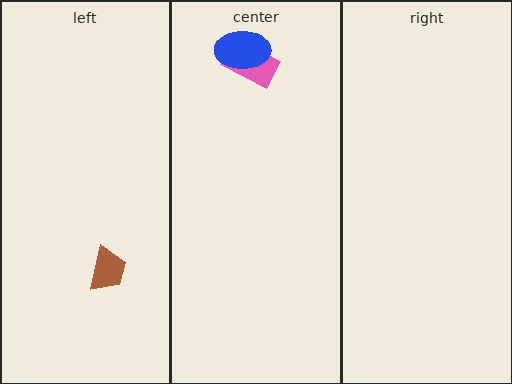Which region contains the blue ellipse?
The center region.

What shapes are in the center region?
The pink rectangle, the blue ellipse.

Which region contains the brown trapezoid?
The left region.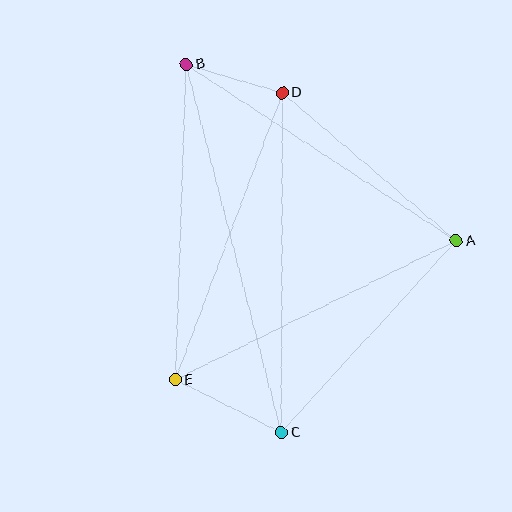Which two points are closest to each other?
Points B and D are closest to each other.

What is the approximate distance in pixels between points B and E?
The distance between B and E is approximately 315 pixels.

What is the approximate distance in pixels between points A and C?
The distance between A and C is approximately 260 pixels.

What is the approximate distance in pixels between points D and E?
The distance between D and E is approximately 306 pixels.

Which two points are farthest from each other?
Points B and C are farthest from each other.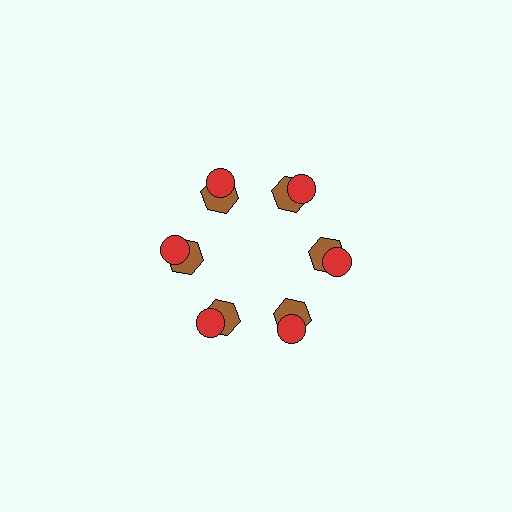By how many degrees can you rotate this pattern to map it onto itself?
The pattern maps onto itself every 60 degrees of rotation.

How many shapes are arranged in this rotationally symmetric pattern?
There are 12 shapes, arranged in 6 groups of 2.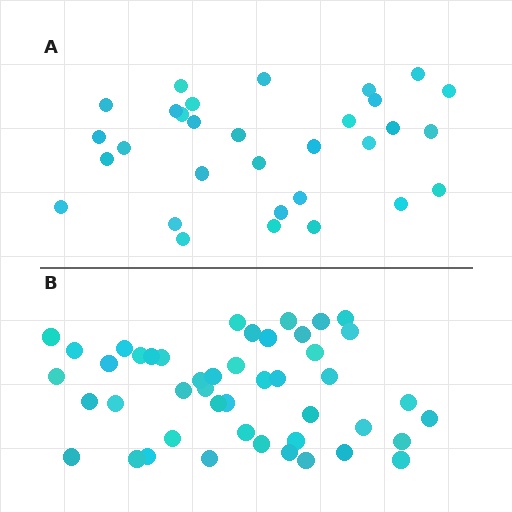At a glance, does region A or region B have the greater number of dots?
Region B (the bottom region) has more dots.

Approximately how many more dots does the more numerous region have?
Region B has approximately 15 more dots than region A.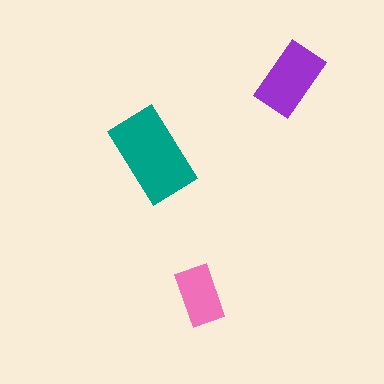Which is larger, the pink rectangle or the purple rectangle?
The purple one.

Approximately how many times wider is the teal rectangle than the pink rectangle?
About 1.5 times wider.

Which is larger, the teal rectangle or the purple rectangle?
The teal one.